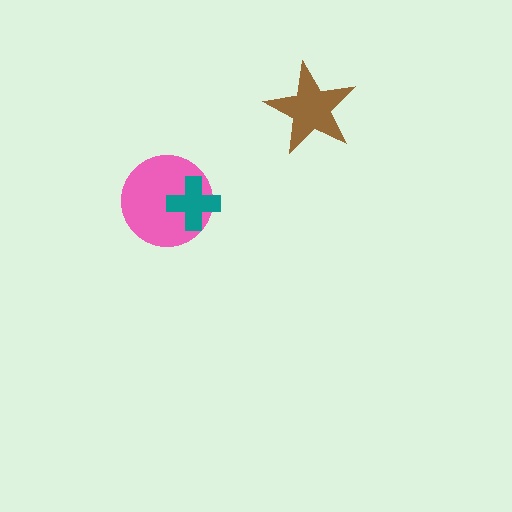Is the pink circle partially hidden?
Yes, it is partially covered by another shape.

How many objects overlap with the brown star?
0 objects overlap with the brown star.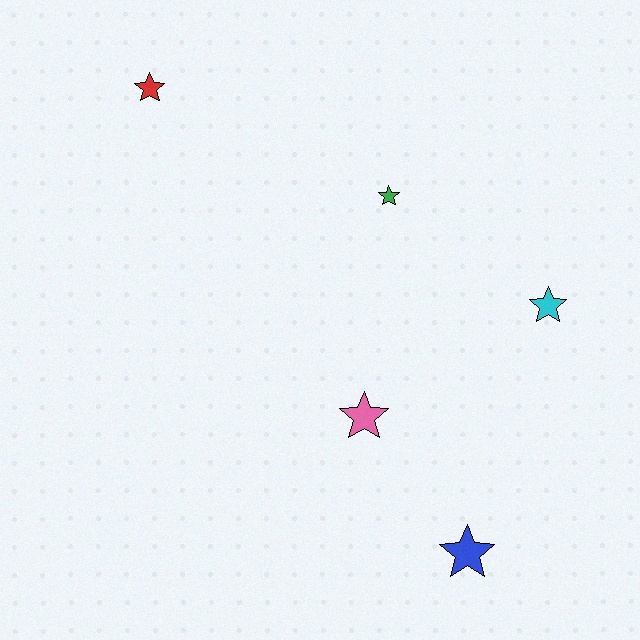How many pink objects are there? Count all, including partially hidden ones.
There is 1 pink object.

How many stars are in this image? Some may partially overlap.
There are 5 stars.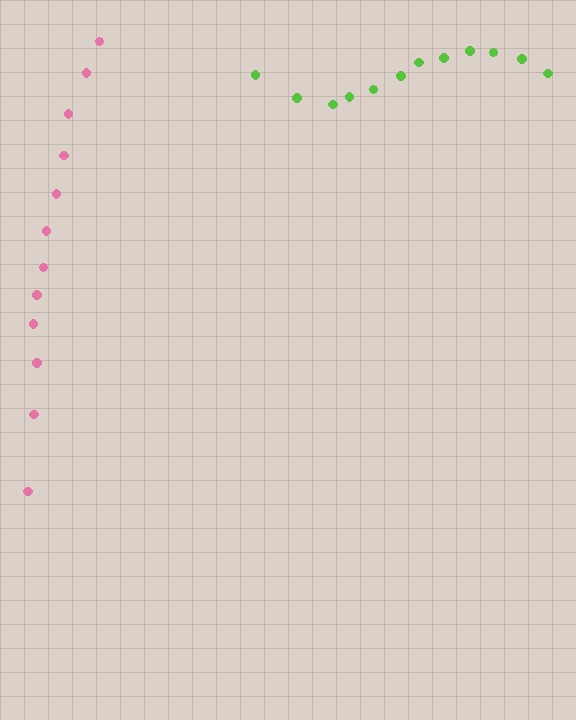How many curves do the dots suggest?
There are 2 distinct paths.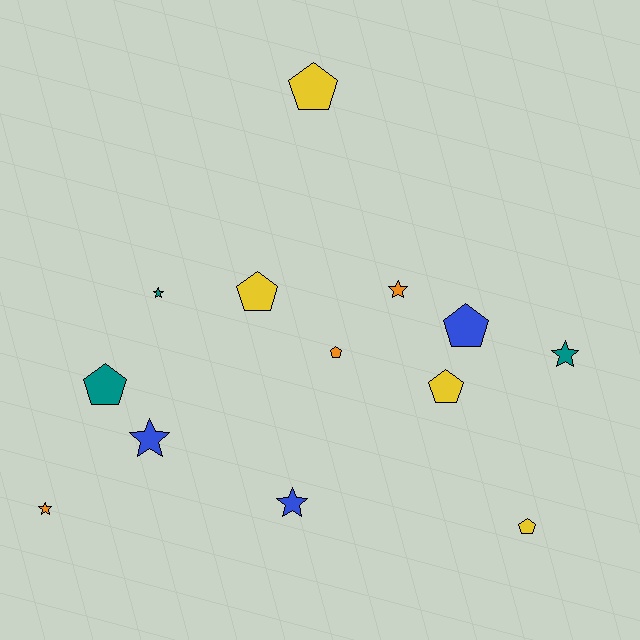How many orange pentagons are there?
There is 1 orange pentagon.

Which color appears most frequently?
Yellow, with 4 objects.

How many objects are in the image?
There are 13 objects.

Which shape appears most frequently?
Pentagon, with 7 objects.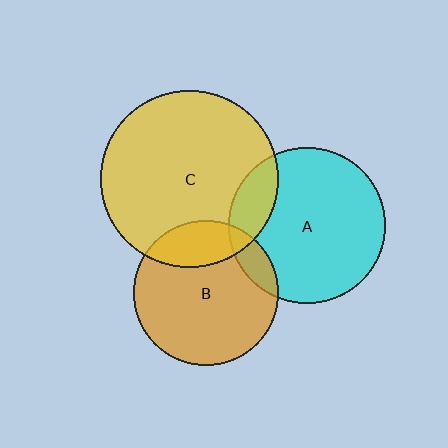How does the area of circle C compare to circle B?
Approximately 1.5 times.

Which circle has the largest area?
Circle C (yellow).